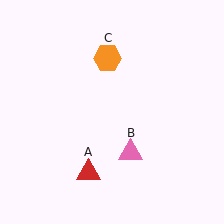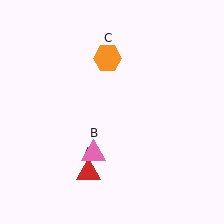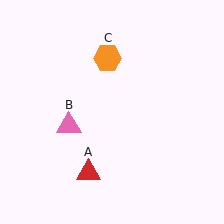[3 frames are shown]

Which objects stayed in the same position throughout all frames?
Red triangle (object A) and orange hexagon (object C) remained stationary.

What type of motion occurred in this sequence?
The pink triangle (object B) rotated clockwise around the center of the scene.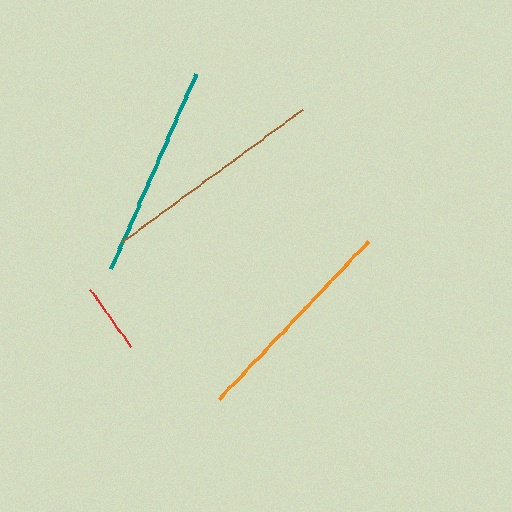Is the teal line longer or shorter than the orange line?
The orange line is longer than the teal line.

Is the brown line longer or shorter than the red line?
The brown line is longer than the red line.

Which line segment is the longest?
The brown line is the longest at approximately 225 pixels.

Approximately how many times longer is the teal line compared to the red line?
The teal line is approximately 3.0 times the length of the red line.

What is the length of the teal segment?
The teal segment is approximately 213 pixels long.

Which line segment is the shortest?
The red line is the shortest at approximately 70 pixels.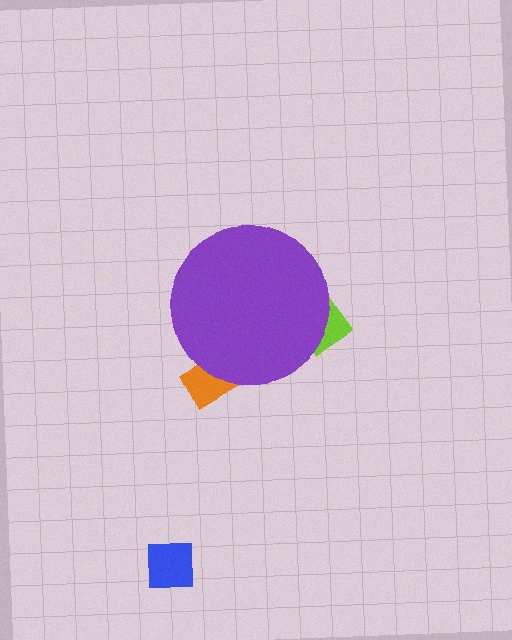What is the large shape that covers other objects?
A purple circle.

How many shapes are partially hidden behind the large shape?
2 shapes are partially hidden.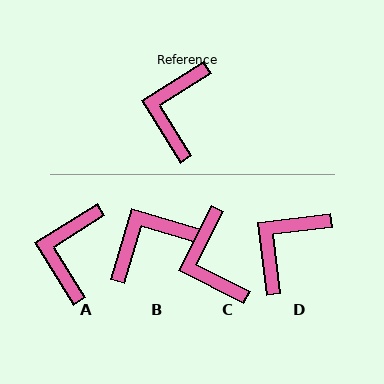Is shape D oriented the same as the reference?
No, it is off by about 25 degrees.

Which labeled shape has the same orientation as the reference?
A.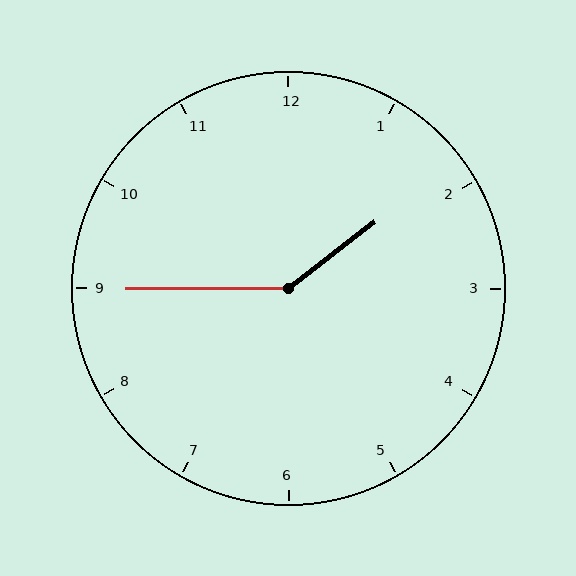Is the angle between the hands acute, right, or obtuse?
It is obtuse.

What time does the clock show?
1:45.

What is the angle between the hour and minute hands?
Approximately 142 degrees.